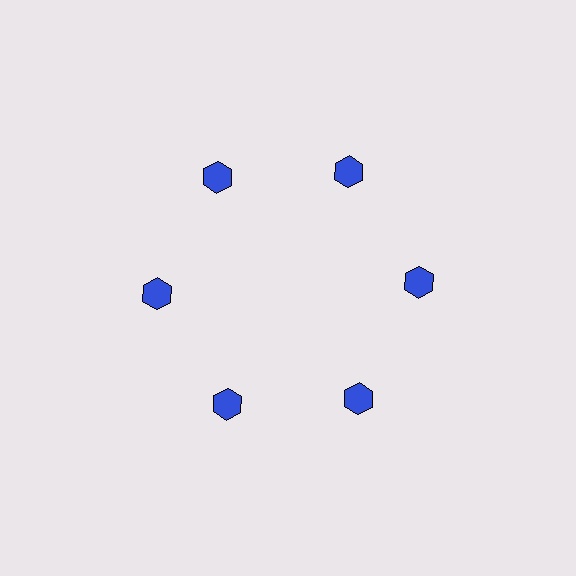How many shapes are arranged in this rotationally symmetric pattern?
There are 6 shapes, arranged in 6 groups of 1.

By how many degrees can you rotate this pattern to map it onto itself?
The pattern maps onto itself every 60 degrees of rotation.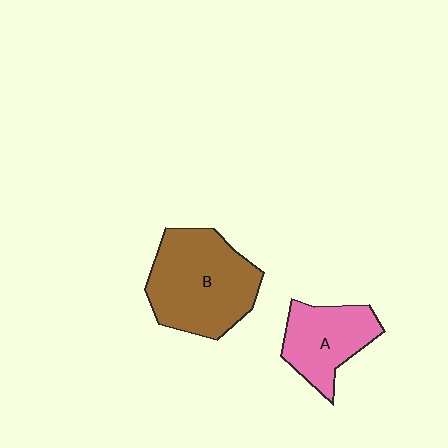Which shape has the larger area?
Shape B (brown).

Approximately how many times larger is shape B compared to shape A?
Approximately 1.6 times.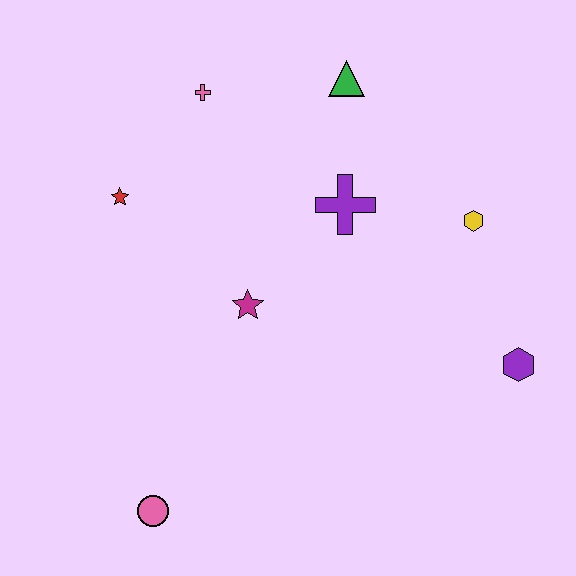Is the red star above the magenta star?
Yes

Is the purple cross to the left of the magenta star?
No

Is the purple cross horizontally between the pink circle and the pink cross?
No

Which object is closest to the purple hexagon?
The yellow hexagon is closest to the purple hexagon.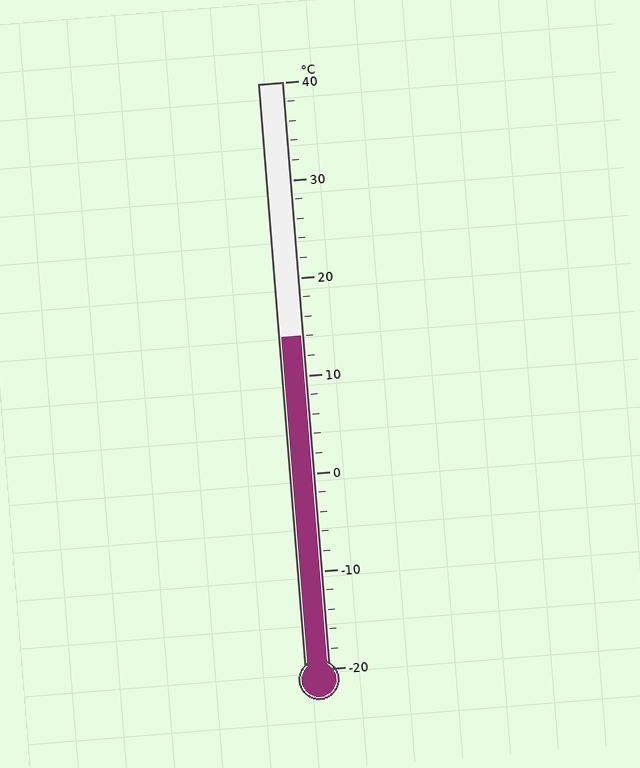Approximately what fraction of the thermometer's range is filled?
The thermometer is filled to approximately 55% of its range.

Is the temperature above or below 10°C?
The temperature is above 10°C.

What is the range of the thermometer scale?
The thermometer scale ranges from -20°C to 40°C.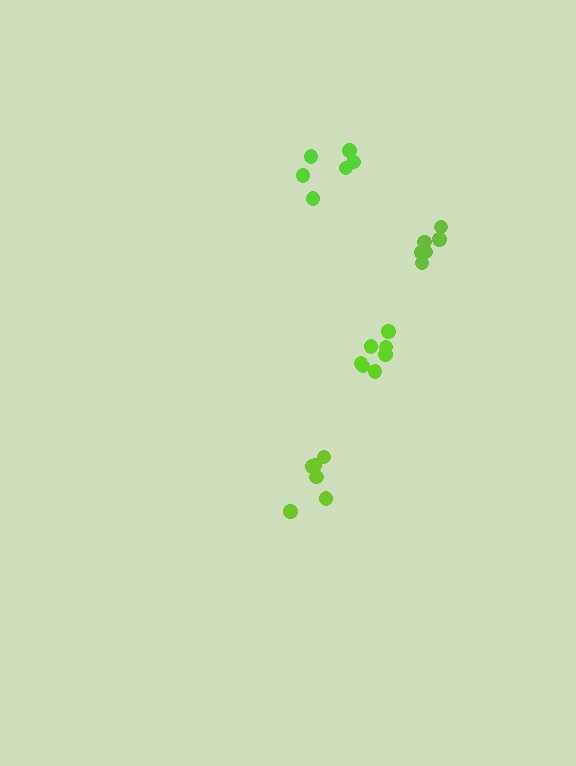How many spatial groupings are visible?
There are 4 spatial groupings.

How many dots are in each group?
Group 1: 7 dots, Group 2: 6 dots, Group 3: 6 dots, Group 4: 6 dots (25 total).